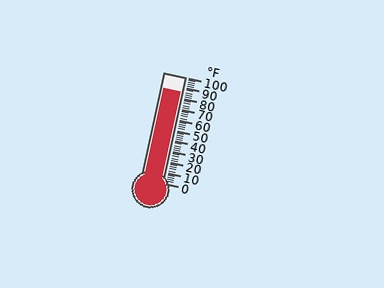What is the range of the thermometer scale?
The thermometer scale ranges from 0°F to 100°F.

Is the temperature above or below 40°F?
The temperature is above 40°F.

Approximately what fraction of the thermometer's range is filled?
The thermometer is filled to approximately 85% of its range.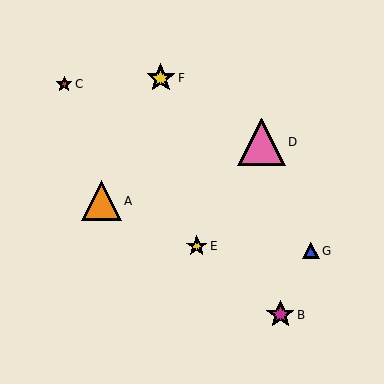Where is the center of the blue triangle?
The center of the blue triangle is at (311, 251).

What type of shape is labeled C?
Shape C is a red star.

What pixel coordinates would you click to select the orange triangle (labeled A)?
Click at (101, 201) to select the orange triangle A.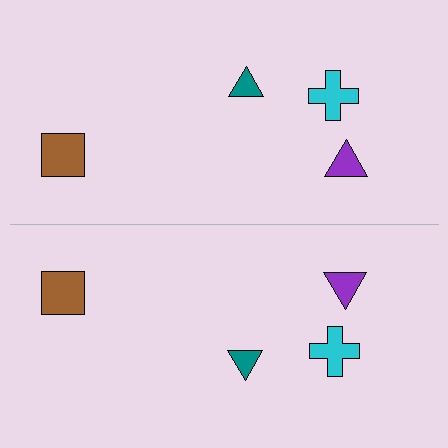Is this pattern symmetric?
Yes, this pattern has bilateral (reflection) symmetry.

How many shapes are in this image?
There are 8 shapes in this image.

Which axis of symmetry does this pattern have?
The pattern has a horizontal axis of symmetry running through the center of the image.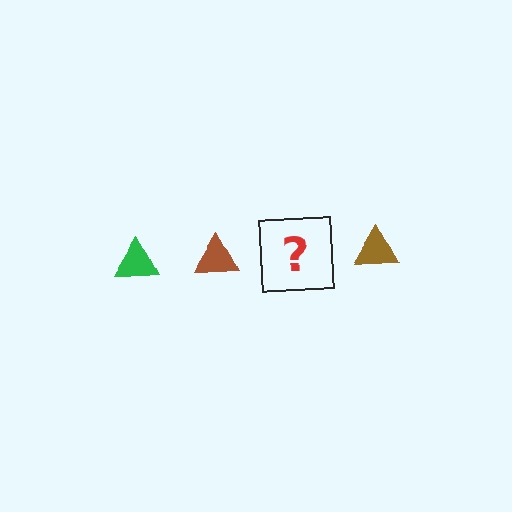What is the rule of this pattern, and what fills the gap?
The rule is that the pattern cycles through green, brown triangles. The gap should be filled with a green triangle.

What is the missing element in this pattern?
The missing element is a green triangle.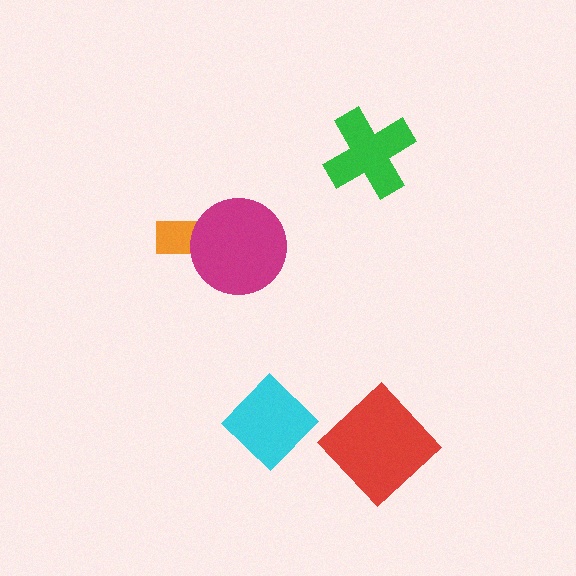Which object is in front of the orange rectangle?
The magenta circle is in front of the orange rectangle.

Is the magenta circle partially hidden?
No, no other shape covers it.